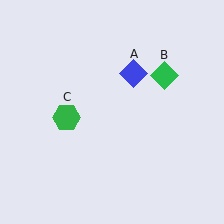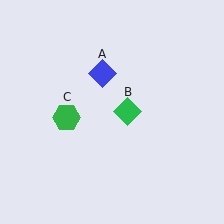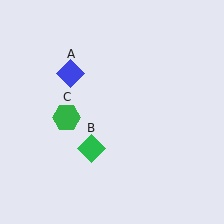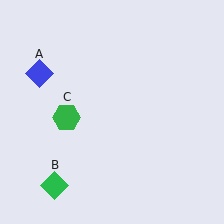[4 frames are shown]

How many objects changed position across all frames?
2 objects changed position: blue diamond (object A), green diamond (object B).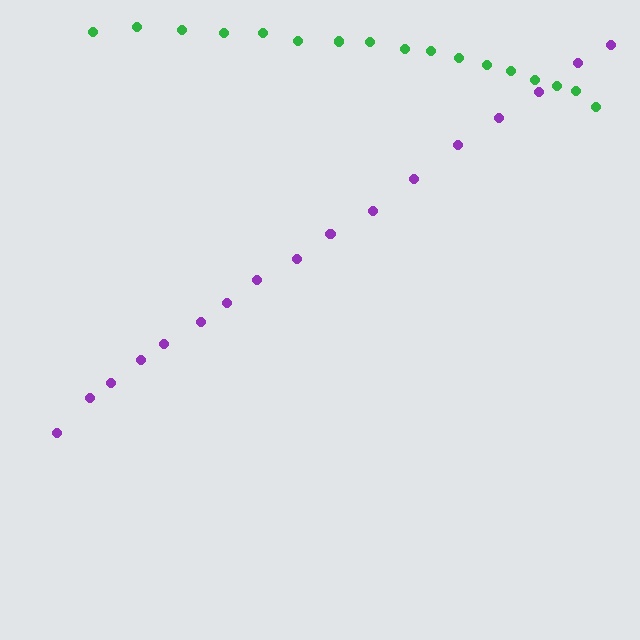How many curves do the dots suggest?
There are 2 distinct paths.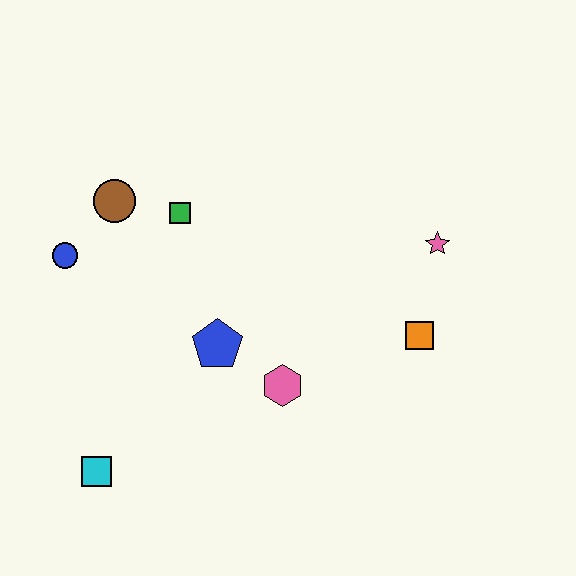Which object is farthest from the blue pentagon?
The pink star is farthest from the blue pentagon.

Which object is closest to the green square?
The brown circle is closest to the green square.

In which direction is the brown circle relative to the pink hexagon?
The brown circle is above the pink hexagon.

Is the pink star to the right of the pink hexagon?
Yes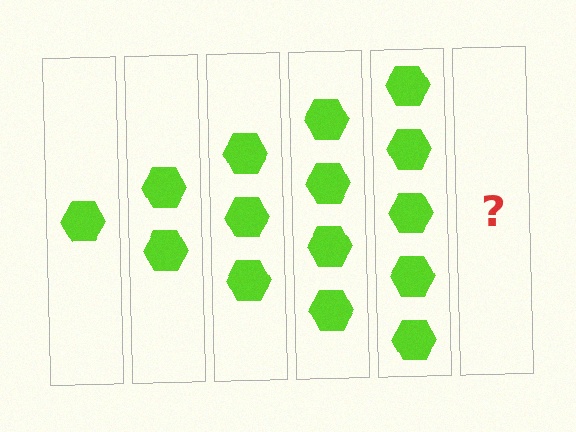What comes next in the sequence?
The next element should be 6 hexagons.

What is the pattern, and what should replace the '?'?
The pattern is that each step adds one more hexagon. The '?' should be 6 hexagons.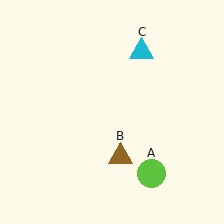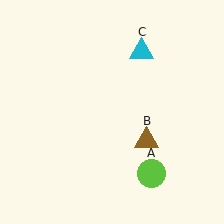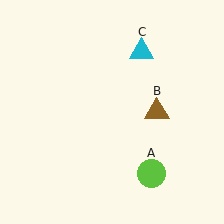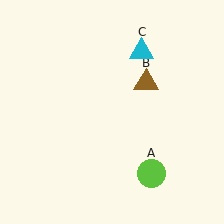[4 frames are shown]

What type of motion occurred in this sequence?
The brown triangle (object B) rotated counterclockwise around the center of the scene.